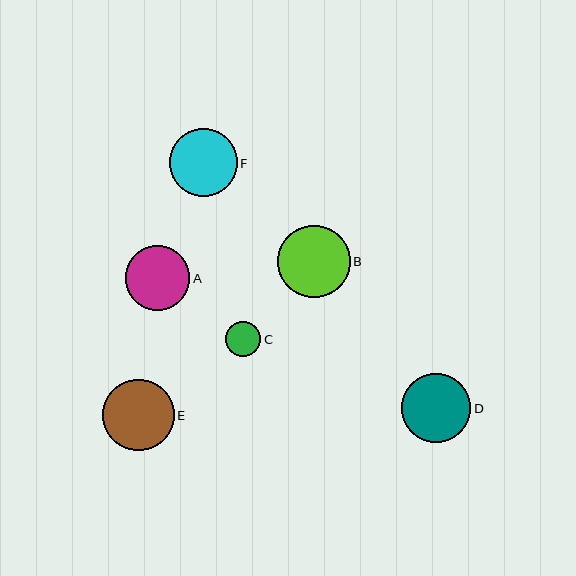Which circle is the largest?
Circle B is the largest with a size of approximately 73 pixels.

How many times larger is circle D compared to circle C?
Circle D is approximately 2.0 times the size of circle C.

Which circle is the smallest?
Circle C is the smallest with a size of approximately 35 pixels.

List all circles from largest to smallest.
From largest to smallest: B, E, D, F, A, C.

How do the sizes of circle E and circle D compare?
Circle E and circle D are approximately the same size.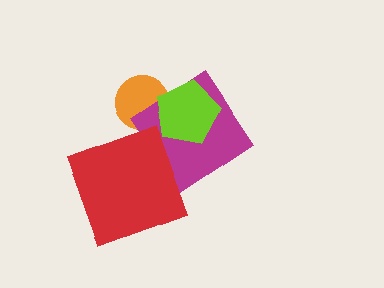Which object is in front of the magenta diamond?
The lime pentagon is in front of the magenta diamond.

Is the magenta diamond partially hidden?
Yes, it is partially covered by another shape.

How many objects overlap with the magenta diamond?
2 objects overlap with the magenta diamond.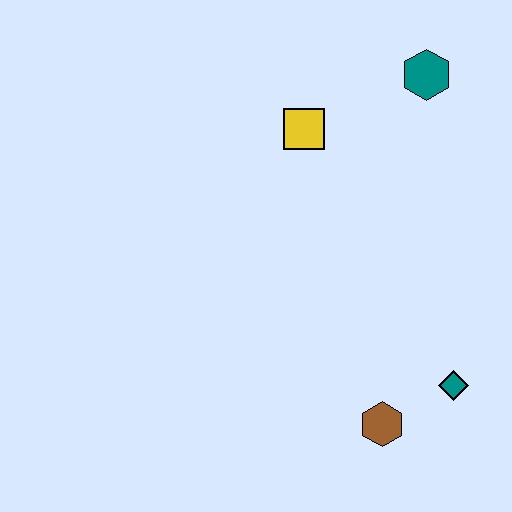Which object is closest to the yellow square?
The teal hexagon is closest to the yellow square.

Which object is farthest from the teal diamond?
The teal hexagon is farthest from the teal diamond.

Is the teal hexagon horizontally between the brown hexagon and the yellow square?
No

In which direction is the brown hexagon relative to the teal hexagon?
The brown hexagon is below the teal hexagon.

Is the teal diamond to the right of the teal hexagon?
Yes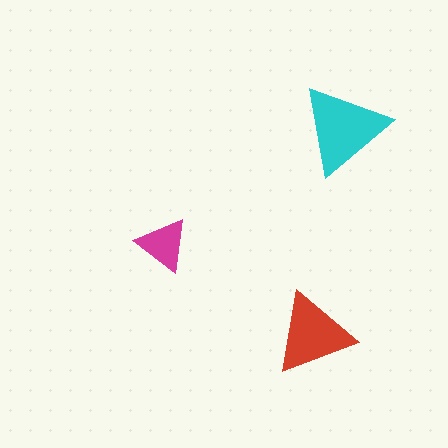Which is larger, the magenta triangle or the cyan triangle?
The cyan one.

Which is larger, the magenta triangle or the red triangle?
The red one.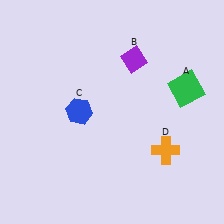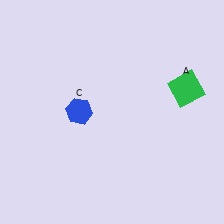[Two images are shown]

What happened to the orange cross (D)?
The orange cross (D) was removed in Image 2. It was in the bottom-right area of Image 1.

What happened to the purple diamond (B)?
The purple diamond (B) was removed in Image 2. It was in the top-right area of Image 1.